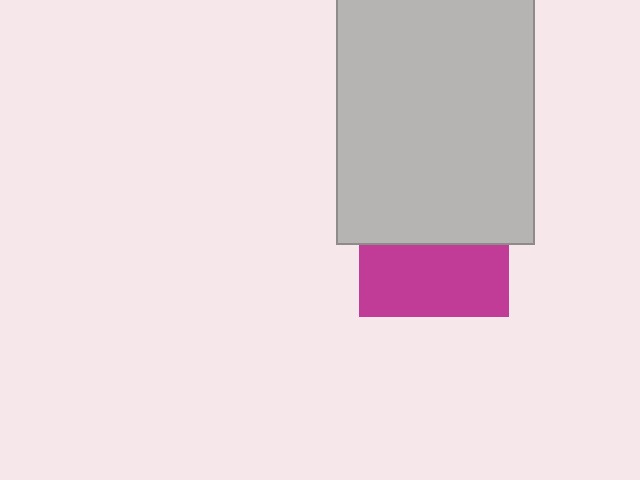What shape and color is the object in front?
The object in front is a light gray rectangle.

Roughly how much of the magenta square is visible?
About half of it is visible (roughly 48%).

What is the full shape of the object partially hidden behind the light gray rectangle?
The partially hidden object is a magenta square.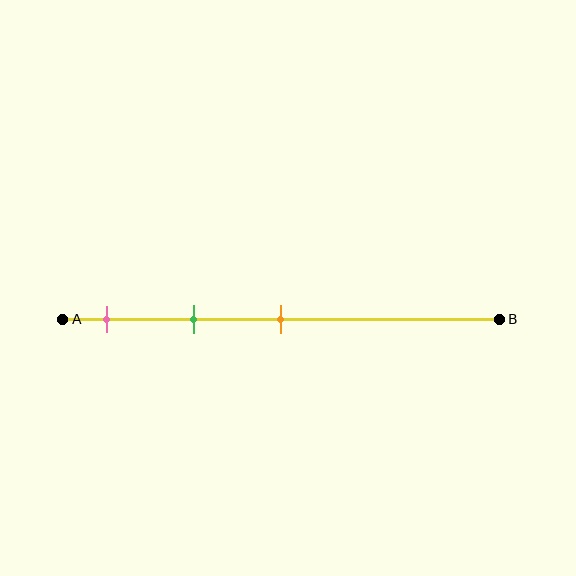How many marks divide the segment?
There are 3 marks dividing the segment.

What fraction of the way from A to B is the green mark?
The green mark is approximately 30% (0.3) of the way from A to B.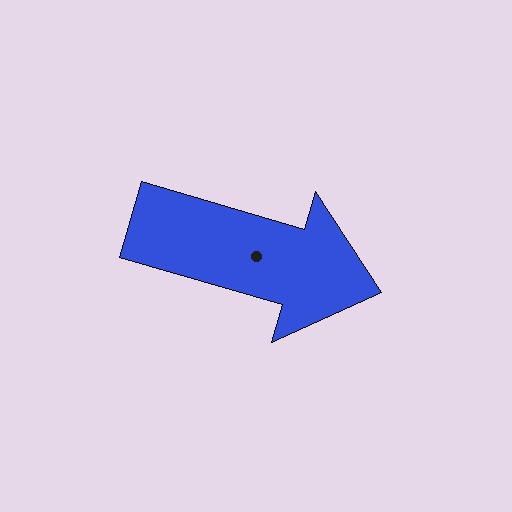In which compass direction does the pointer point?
East.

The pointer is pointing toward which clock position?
Roughly 4 o'clock.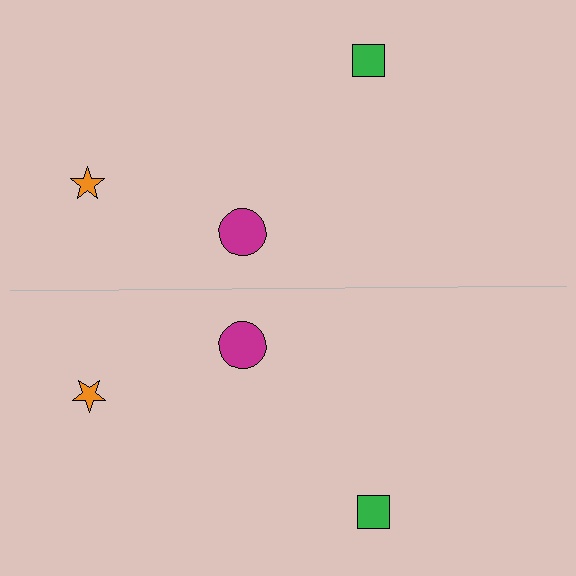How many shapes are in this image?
There are 6 shapes in this image.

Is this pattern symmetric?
Yes, this pattern has bilateral (reflection) symmetry.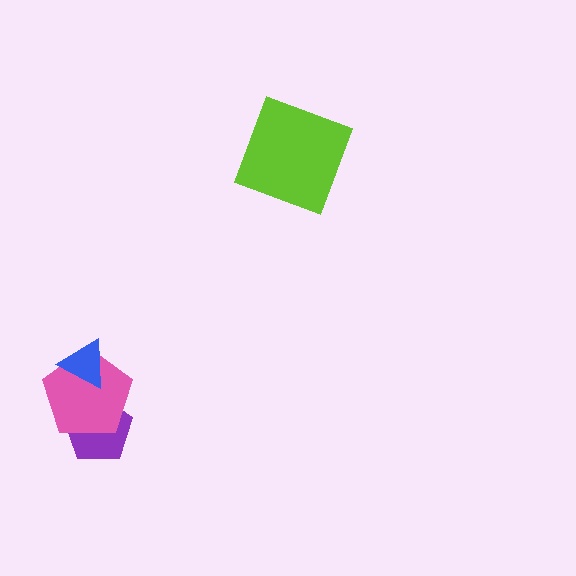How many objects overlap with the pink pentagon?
2 objects overlap with the pink pentagon.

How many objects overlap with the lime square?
0 objects overlap with the lime square.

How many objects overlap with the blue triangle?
1 object overlaps with the blue triangle.